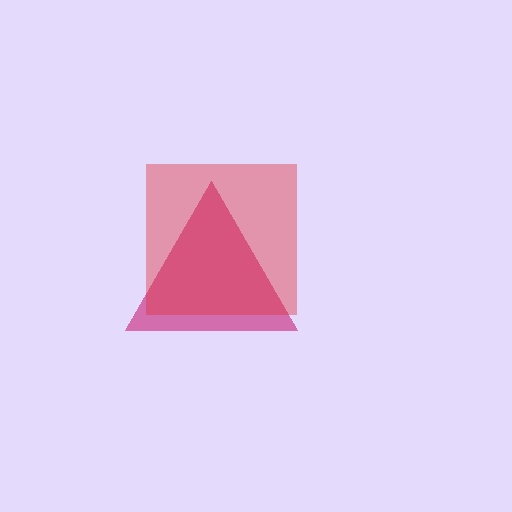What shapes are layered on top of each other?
The layered shapes are: a magenta triangle, a red square.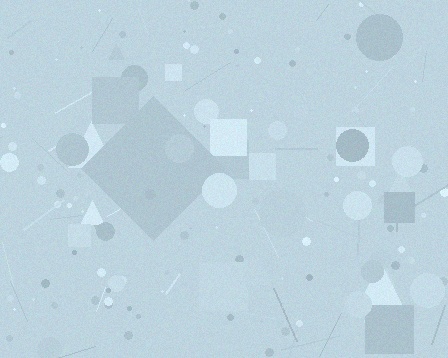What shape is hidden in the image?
A diamond is hidden in the image.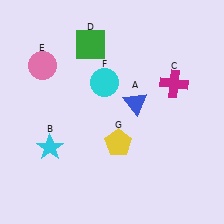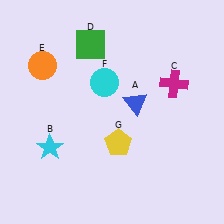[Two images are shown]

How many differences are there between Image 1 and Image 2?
There is 1 difference between the two images.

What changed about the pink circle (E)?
In Image 1, E is pink. In Image 2, it changed to orange.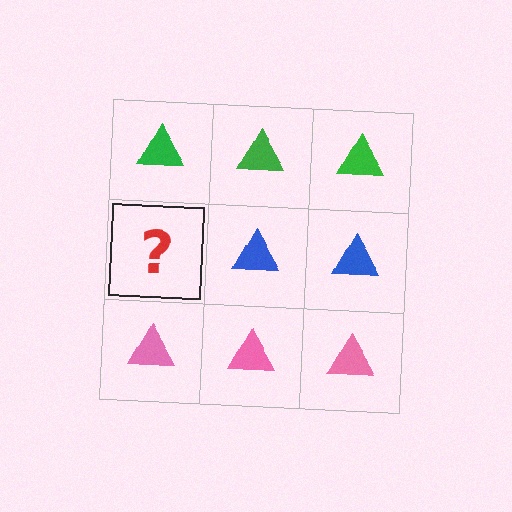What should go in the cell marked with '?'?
The missing cell should contain a blue triangle.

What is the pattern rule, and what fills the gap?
The rule is that each row has a consistent color. The gap should be filled with a blue triangle.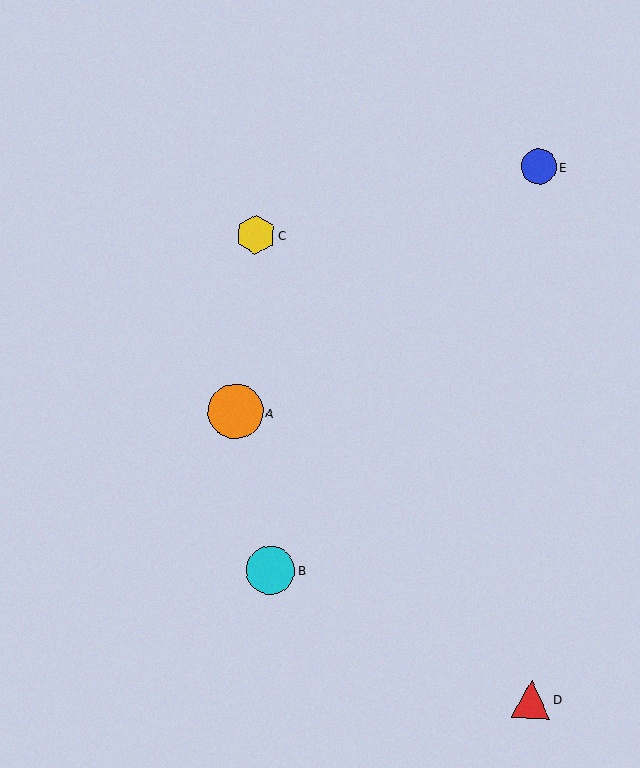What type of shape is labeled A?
Shape A is an orange circle.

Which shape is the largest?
The orange circle (labeled A) is the largest.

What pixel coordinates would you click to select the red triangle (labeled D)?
Click at (531, 699) to select the red triangle D.